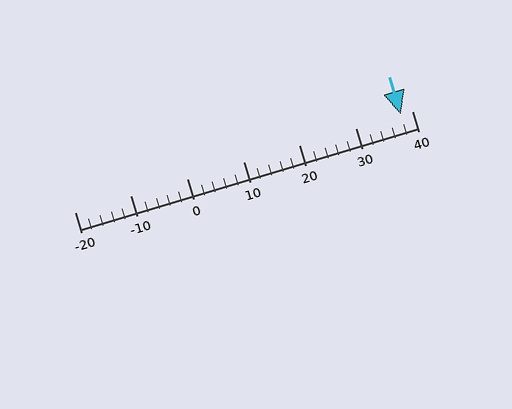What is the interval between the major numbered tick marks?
The major tick marks are spaced 10 units apart.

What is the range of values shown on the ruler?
The ruler shows values from -20 to 40.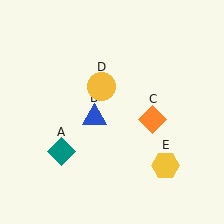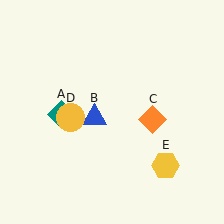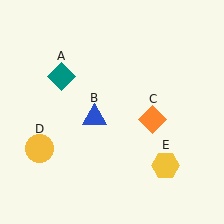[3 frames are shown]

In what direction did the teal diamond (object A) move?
The teal diamond (object A) moved up.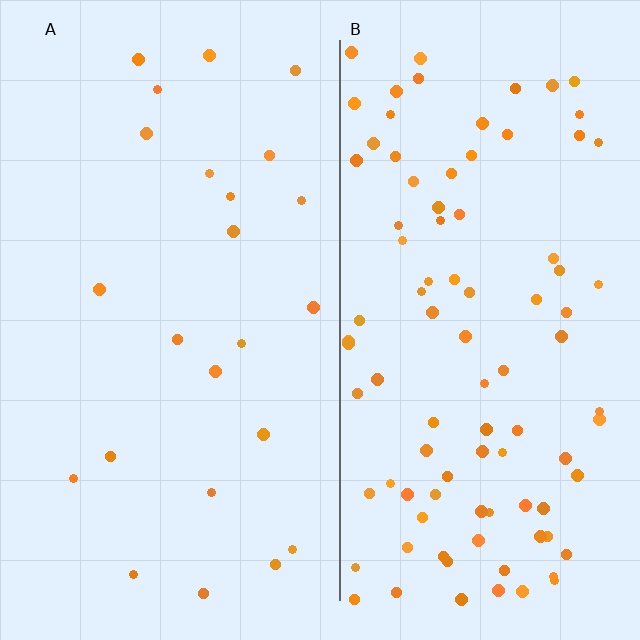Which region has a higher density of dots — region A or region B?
B (the right).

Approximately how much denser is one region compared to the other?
Approximately 4.0× — region B over region A.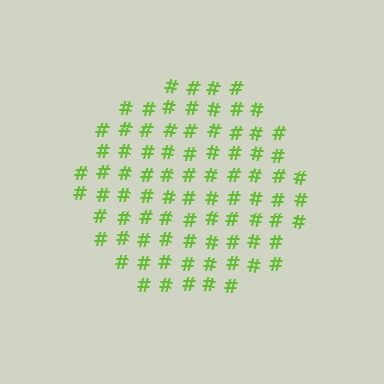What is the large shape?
The large shape is a circle.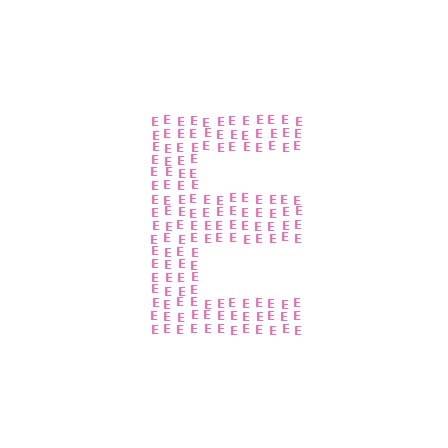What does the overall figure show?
The overall figure shows the letter E.